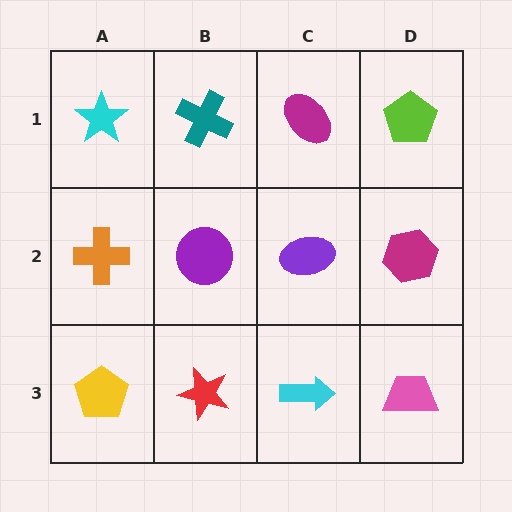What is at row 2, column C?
A purple ellipse.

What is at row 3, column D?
A pink trapezoid.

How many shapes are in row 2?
4 shapes.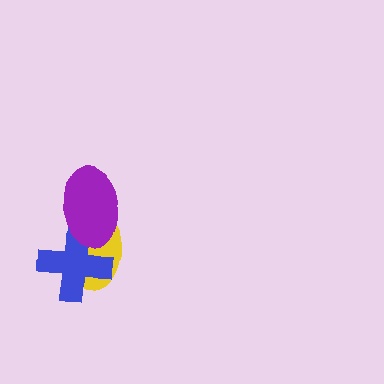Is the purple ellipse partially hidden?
No, no other shape covers it.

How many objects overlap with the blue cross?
2 objects overlap with the blue cross.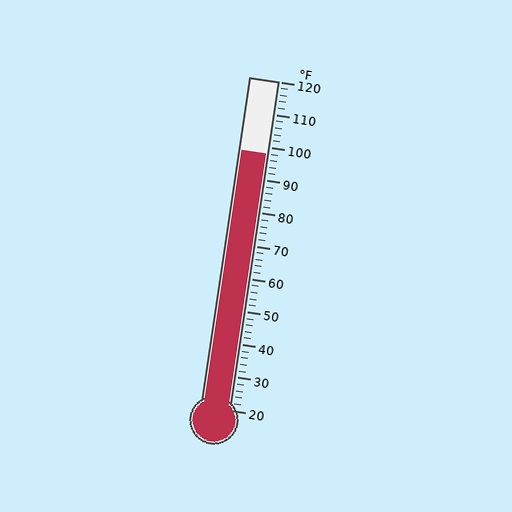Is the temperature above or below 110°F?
The temperature is below 110°F.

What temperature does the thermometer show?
The thermometer shows approximately 98°F.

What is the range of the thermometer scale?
The thermometer scale ranges from 20°F to 120°F.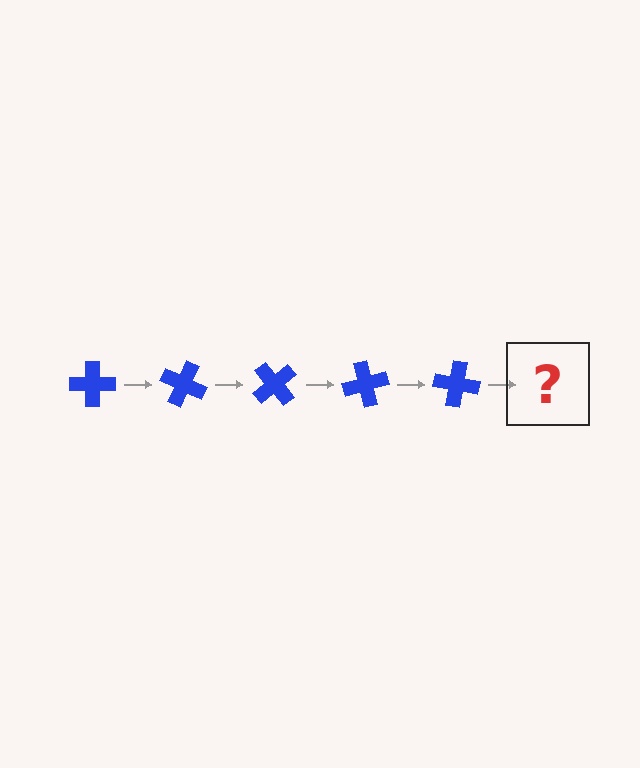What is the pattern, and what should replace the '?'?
The pattern is that the cross rotates 25 degrees each step. The '?' should be a blue cross rotated 125 degrees.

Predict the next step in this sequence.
The next step is a blue cross rotated 125 degrees.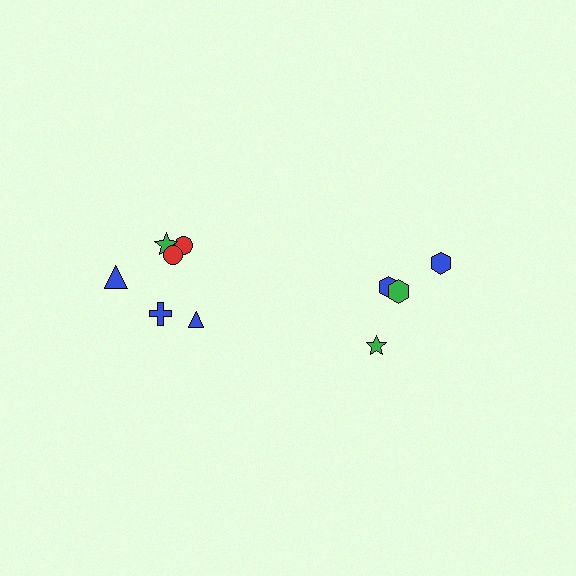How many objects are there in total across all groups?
There are 10 objects.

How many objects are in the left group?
There are 6 objects.